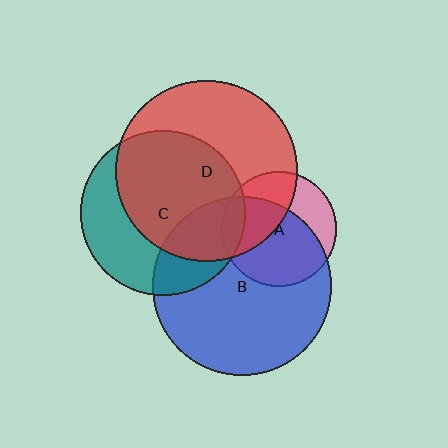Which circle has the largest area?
Circle D (red).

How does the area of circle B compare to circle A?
Approximately 2.4 times.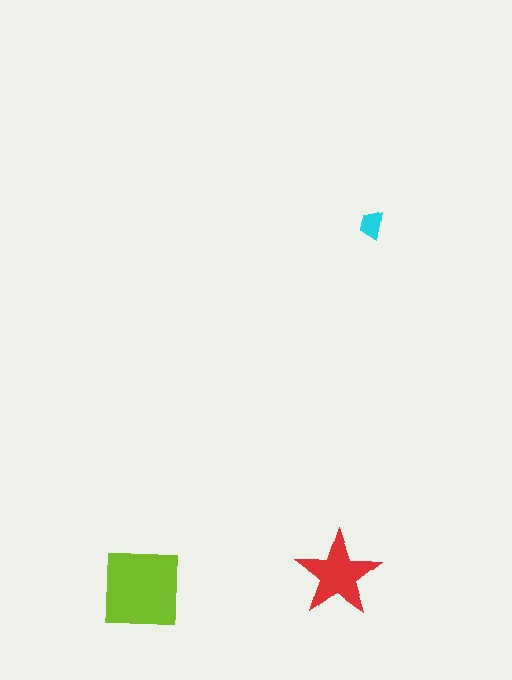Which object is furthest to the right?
The cyan trapezoid is rightmost.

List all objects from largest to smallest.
The lime square, the red star, the cyan trapezoid.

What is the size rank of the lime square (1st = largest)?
1st.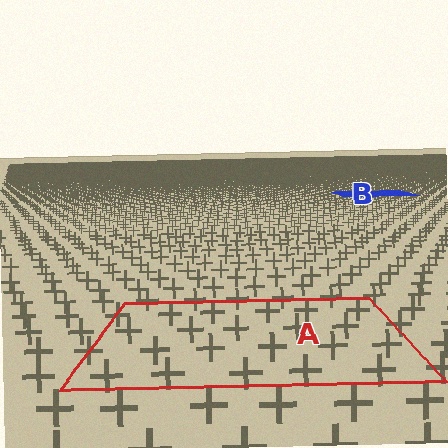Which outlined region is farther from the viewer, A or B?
Region B is farther from the viewer — the texture elements inside it appear smaller and more densely packed.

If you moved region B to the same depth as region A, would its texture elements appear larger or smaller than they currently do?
They would appear larger. At a closer depth, the same texture elements are projected at a bigger on-screen size.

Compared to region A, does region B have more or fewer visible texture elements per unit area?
Region B has more texture elements per unit area — they are packed more densely because it is farther away.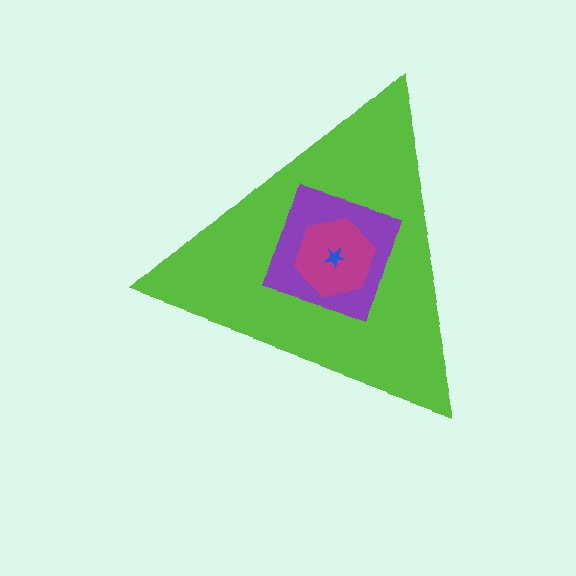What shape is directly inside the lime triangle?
The purple diamond.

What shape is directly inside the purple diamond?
The magenta hexagon.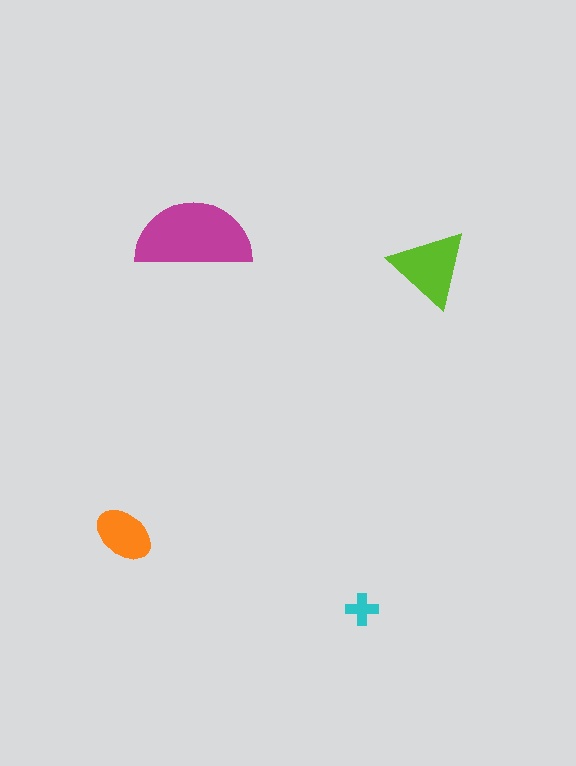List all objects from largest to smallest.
The magenta semicircle, the lime triangle, the orange ellipse, the cyan cross.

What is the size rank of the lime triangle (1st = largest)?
2nd.